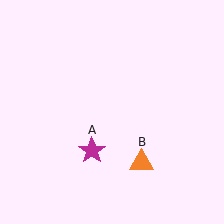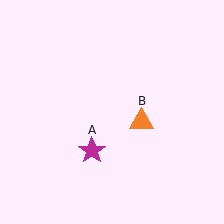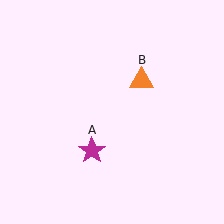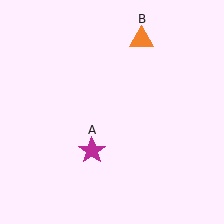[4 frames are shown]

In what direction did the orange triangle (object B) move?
The orange triangle (object B) moved up.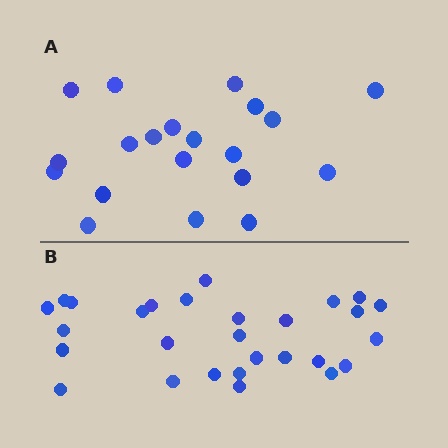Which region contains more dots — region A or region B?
Region B (the bottom region) has more dots.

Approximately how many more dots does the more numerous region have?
Region B has roughly 8 or so more dots than region A.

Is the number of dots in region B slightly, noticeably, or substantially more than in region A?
Region B has noticeably more, but not dramatically so. The ratio is roughly 1.4 to 1.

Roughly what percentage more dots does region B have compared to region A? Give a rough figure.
About 40% more.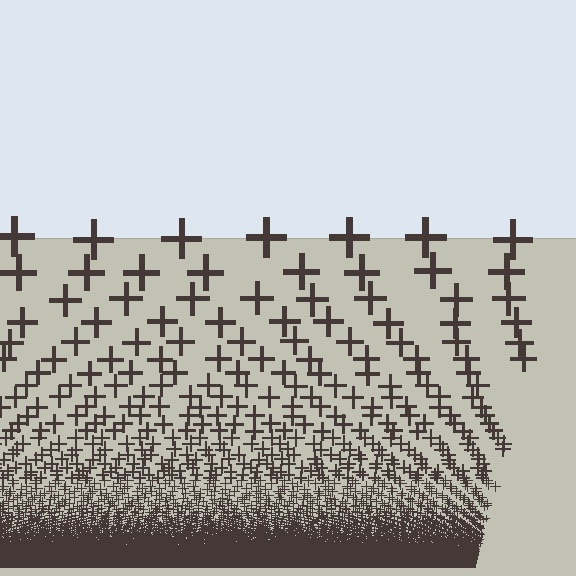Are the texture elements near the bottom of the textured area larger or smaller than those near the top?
Smaller. The gradient is inverted — elements near the bottom are smaller and denser.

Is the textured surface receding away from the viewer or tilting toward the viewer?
The surface appears to tilt toward the viewer. Texture elements get larger and sparser toward the top.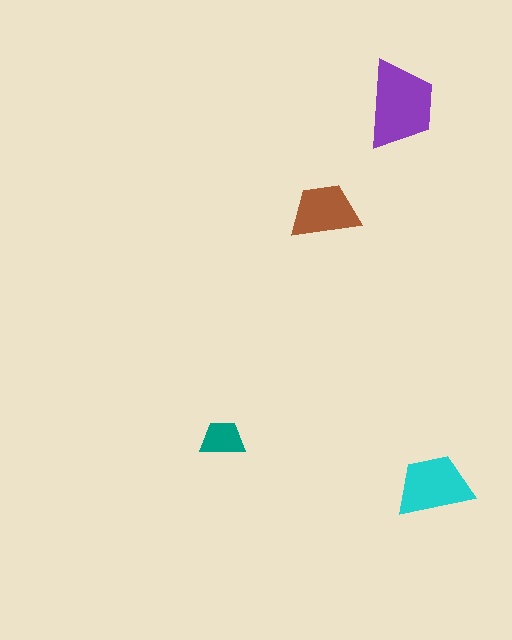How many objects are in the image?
There are 4 objects in the image.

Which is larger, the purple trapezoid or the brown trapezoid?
The purple one.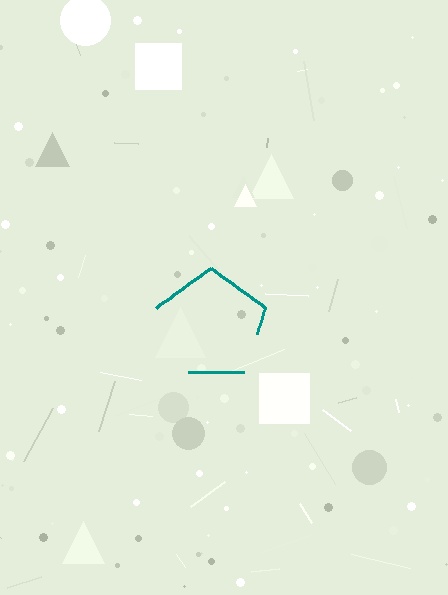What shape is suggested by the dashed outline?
The dashed outline suggests a pentagon.